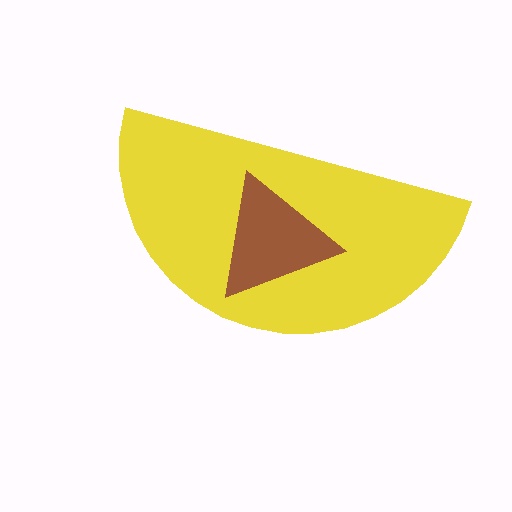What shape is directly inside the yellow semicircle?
The brown triangle.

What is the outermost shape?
The yellow semicircle.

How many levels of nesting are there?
2.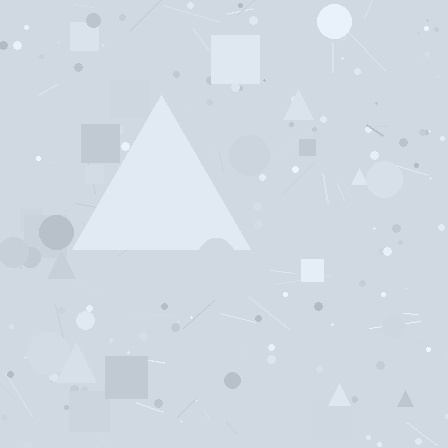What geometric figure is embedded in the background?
A triangle is embedded in the background.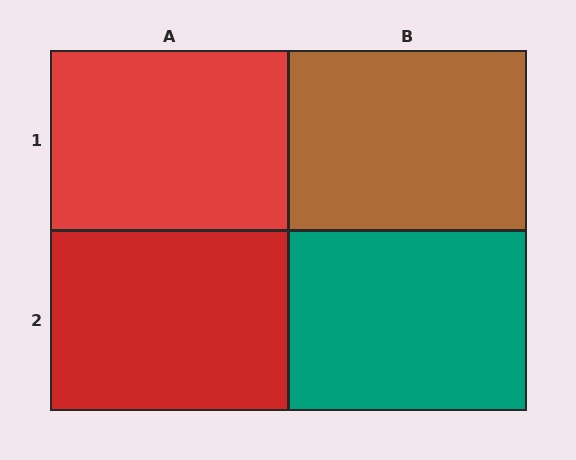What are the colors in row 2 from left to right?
Red, teal.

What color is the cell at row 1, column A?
Red.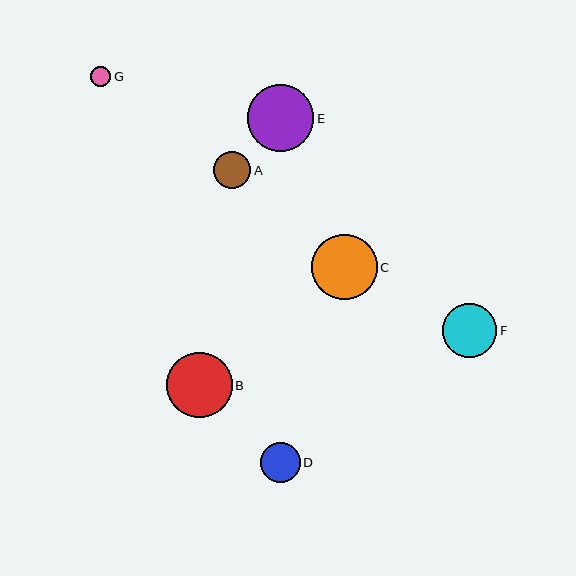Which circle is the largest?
Circle E is the largest with a size of approximately 67 pixels.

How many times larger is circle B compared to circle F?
Circle B is approximately 1.2 times the size of circle F.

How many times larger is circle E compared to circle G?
Circle E is approximately 3.3 times the size of circle G.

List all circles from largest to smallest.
From largest to smallest: E, C, B, F, D, A, G.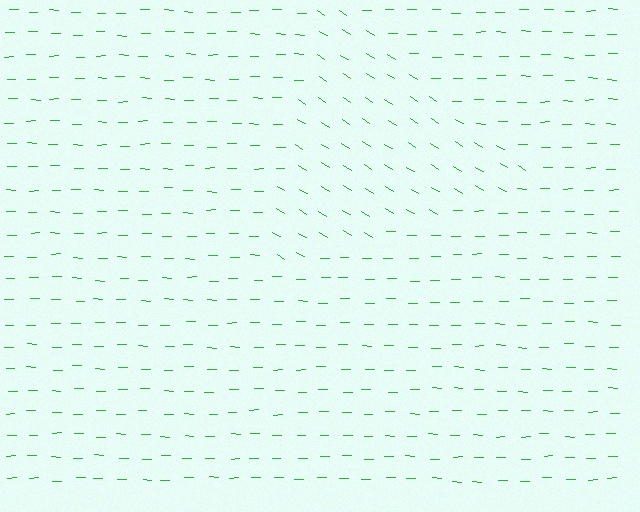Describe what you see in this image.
The image is filled with small green line segments. A triangle region in the image has lines oriented differently from the surrounding lines, creating a visible texture boundary.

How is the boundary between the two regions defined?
The boundary is defined purely by a change in line orientation (approximately 31 degrees difference). All lines are the same color and thickness.